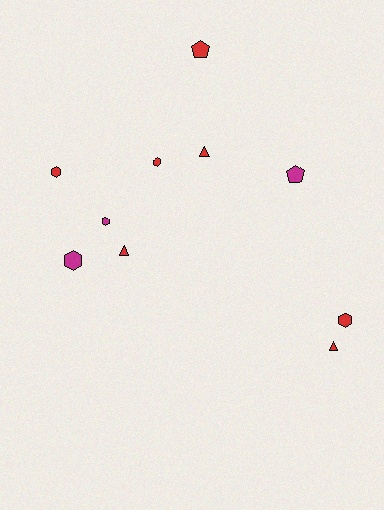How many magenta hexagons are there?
There are 2 magenta hexagons.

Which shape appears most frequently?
Hexagon, with 5 objects.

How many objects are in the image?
There are 10 objects.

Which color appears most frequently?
Red, with 7 objects.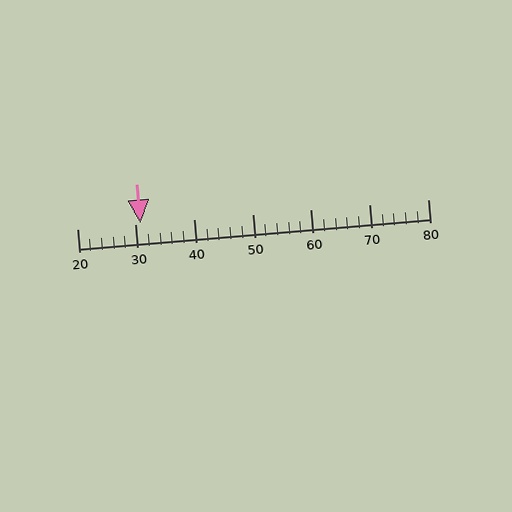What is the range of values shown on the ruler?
The ruler shows values from 20 to 80.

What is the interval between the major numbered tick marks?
The major tick marks are spaced 10 units apart.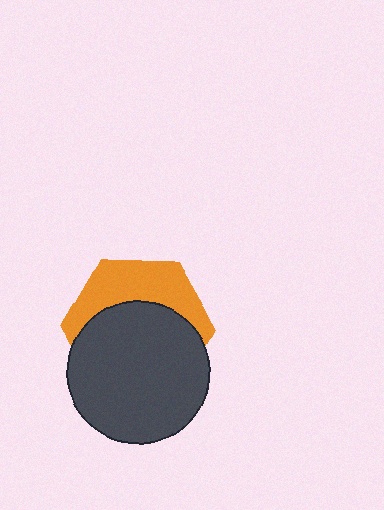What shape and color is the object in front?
The object in front is a dark gray circle.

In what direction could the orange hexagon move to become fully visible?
The orange hexagon could move up. That would shift it out from behind the dark gray circle entirely.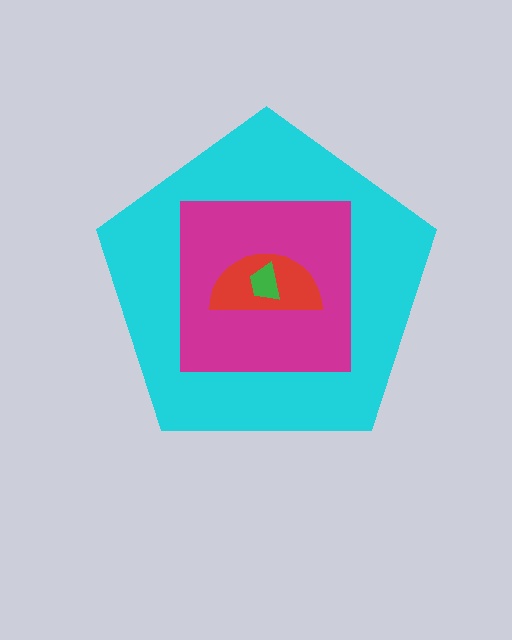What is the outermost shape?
The cyan pentagon.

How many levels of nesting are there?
4.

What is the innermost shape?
The green trapezoid.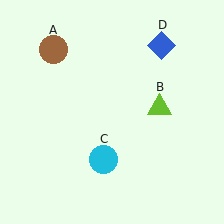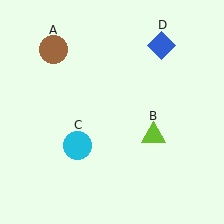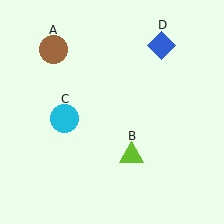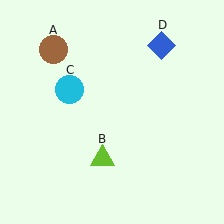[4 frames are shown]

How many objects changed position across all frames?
2 objects changed position: lime triangle (object B), cyan circle (object C).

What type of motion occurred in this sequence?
The lime triangle (object B), cyan circle (object C) rotated clockwise around the center of the scene.